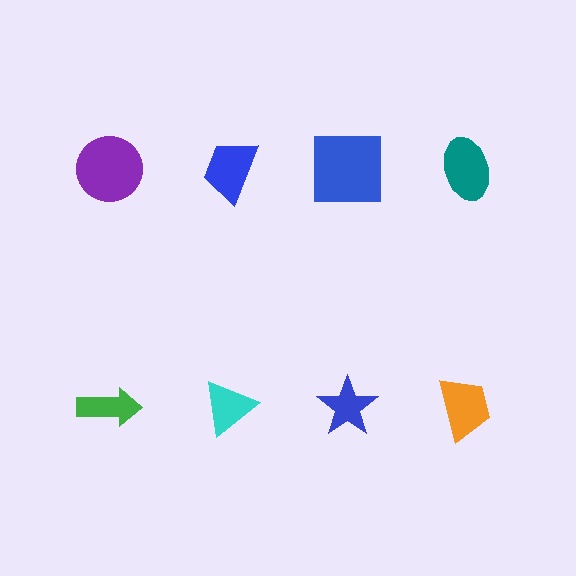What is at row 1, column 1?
A purple circle.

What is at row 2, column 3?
A blue star.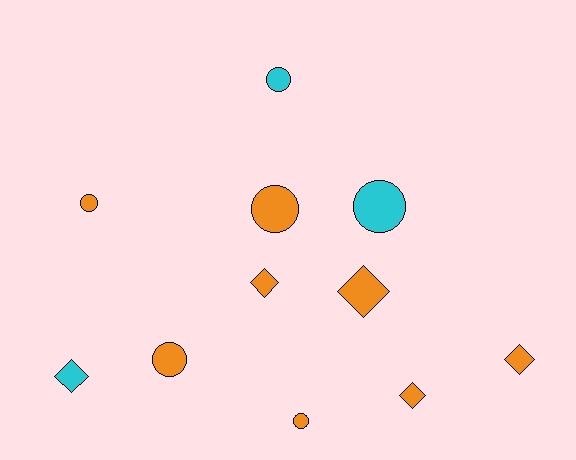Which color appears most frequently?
Orange, with 8 objects.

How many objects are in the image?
There are 11 objects.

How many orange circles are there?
There are 4 orange circles.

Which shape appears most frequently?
Circle, with 6 objects.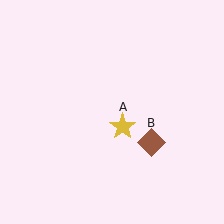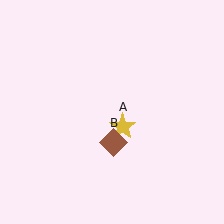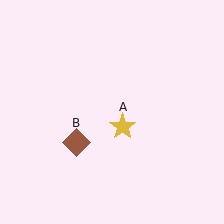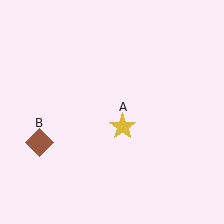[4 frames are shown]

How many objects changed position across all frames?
1 object changed position: brown diamond (object B).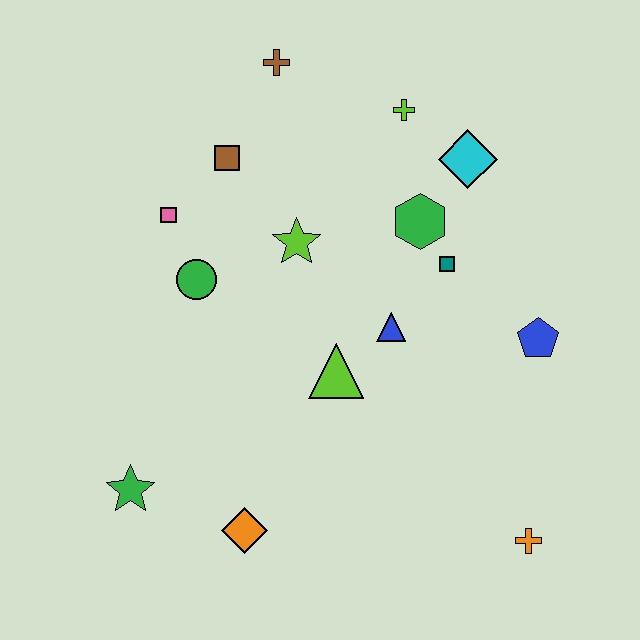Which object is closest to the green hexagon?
The teal square is closest to the green hexagon.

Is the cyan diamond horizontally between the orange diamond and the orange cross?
Yes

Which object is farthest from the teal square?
The green star is farthest from the teal square.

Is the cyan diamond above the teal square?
Yes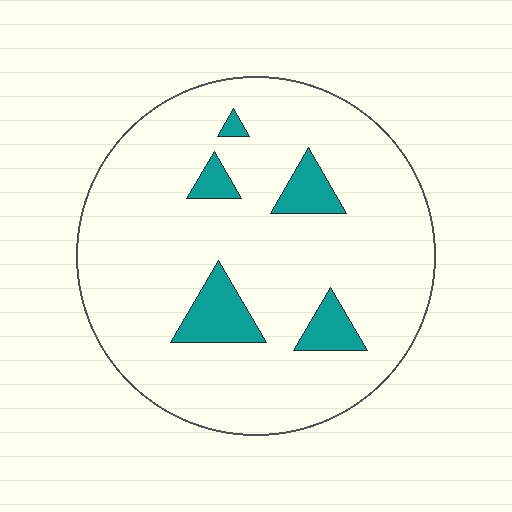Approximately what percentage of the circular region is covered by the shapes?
Approximately 10%.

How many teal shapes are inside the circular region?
5.